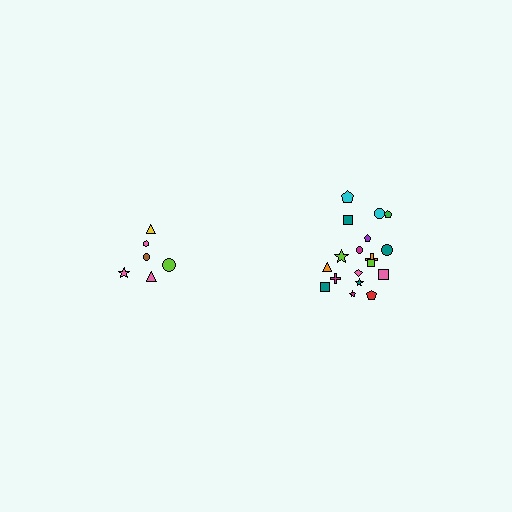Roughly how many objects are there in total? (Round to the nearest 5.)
Roughly 25 objects in total.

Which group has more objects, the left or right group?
The right group.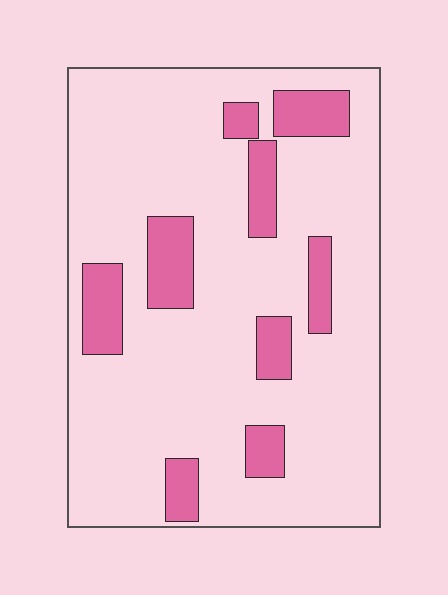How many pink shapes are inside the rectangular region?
9.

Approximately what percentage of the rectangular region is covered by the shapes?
Approximately 15%.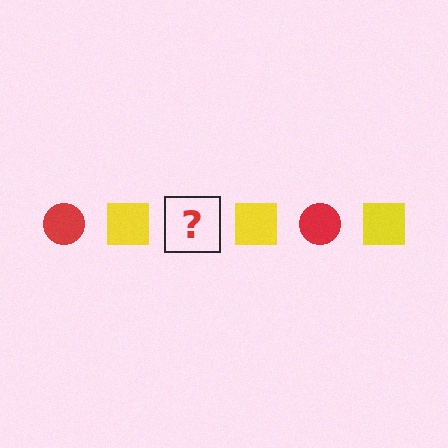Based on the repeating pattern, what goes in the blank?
The blank should be a red circle.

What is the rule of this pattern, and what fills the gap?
The rule is that the pattern alternates between red circle and yellow square. The gap should be filled with a red circle.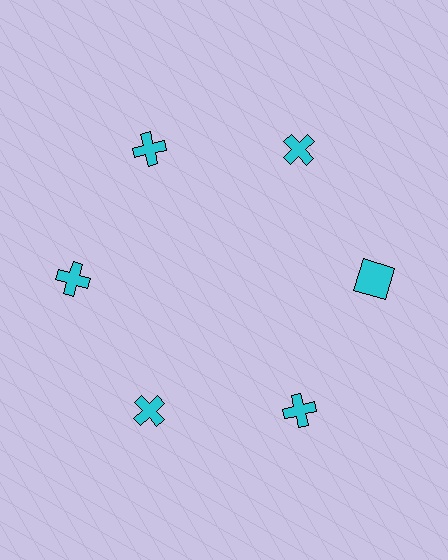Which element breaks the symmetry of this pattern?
The cyan square at roughly the 3 o'clock position breaks the symmetry. All other shapes are cyan crosses.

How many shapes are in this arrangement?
There are 6 shapes arranged in a ring pattern.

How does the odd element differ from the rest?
It has a different shape: square instead of cross.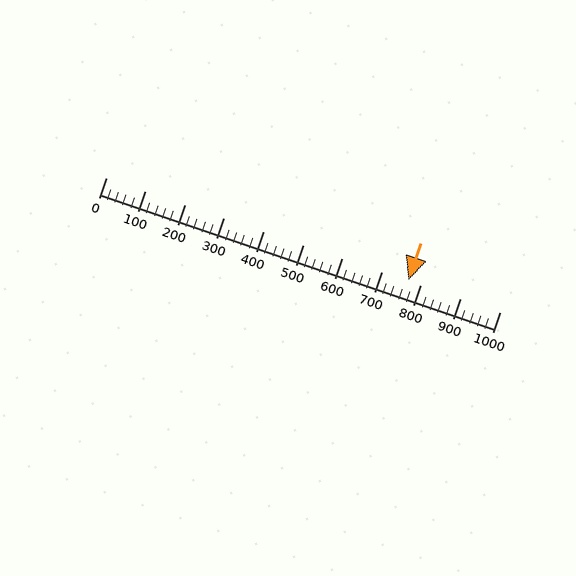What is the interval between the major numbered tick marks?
The major tick marks are spaced 100 units apart.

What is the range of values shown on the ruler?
The ruler shows values from 0 to 1000.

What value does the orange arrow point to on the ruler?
The orange arrow points to approximately 768.